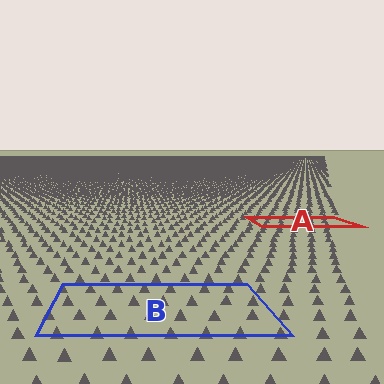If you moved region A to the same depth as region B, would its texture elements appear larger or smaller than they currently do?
They would appear larger. At a closer depth, the same texture elements are projected at a bigger on-screen size.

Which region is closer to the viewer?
Region B is closer. The texture elements there are larger and more spread out.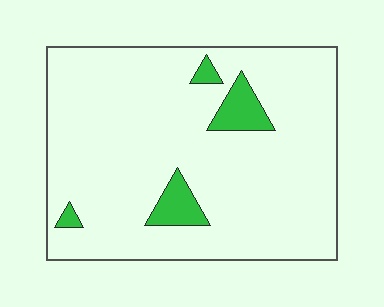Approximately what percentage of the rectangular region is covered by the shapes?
Approximately 10%.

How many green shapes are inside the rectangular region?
4.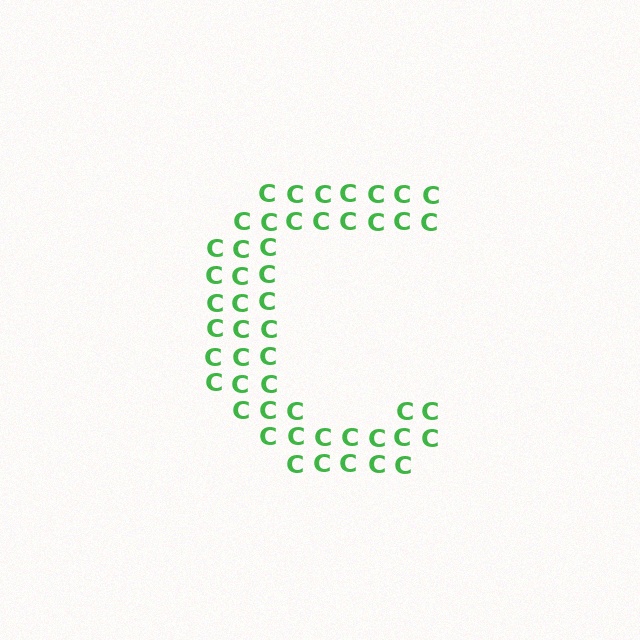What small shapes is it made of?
It is made of small letter C's.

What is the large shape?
The large shape is the letter C.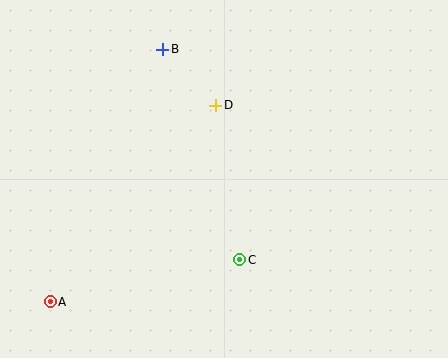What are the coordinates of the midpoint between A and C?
The midpoint between A and C is at (145, 281).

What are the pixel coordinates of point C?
Point C is at (240, 260).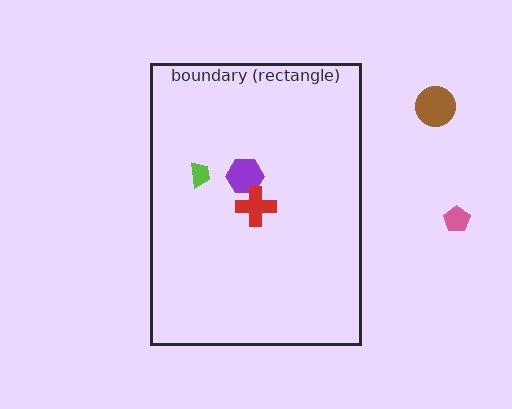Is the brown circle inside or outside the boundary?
Outside.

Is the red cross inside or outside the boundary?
Inside.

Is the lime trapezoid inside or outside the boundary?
Inside.